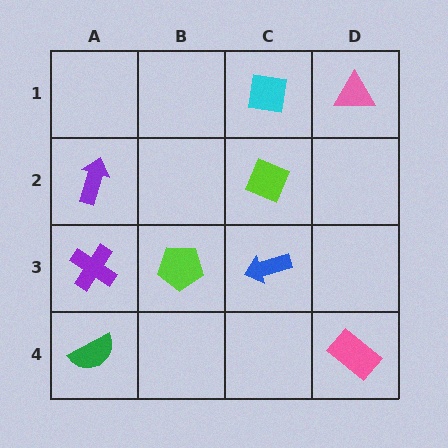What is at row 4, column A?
A green semicircle.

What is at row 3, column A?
A purple cross.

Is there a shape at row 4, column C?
No, that cell is empty.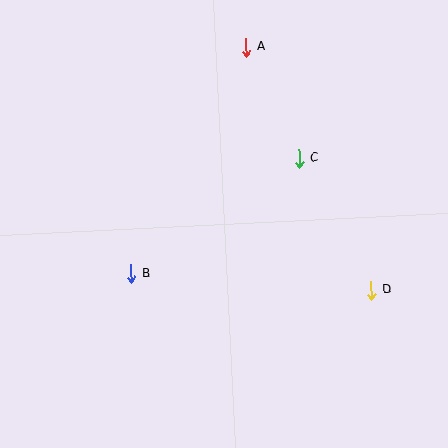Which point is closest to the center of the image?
Point C at (299, 158) is closest to the center.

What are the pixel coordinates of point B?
Point B is at (131, 274).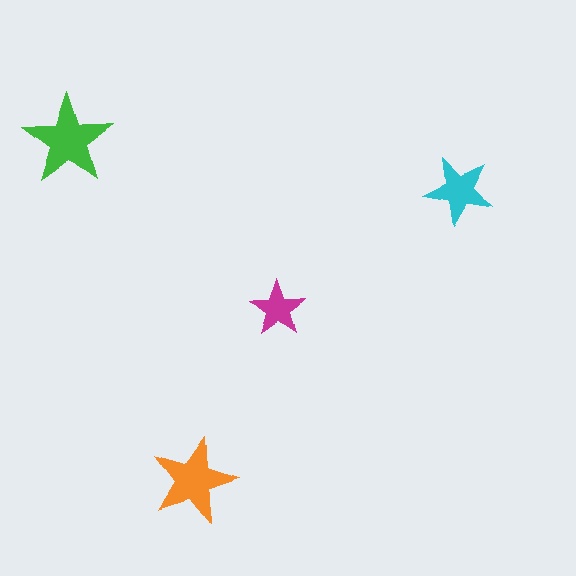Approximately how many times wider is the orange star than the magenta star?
About 1.5 times wider.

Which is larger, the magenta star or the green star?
The green one.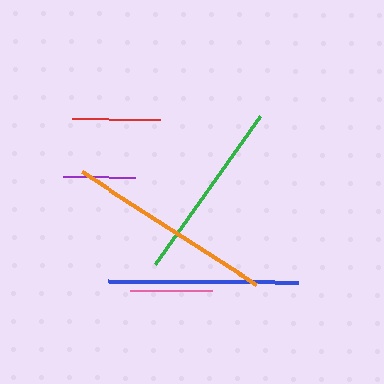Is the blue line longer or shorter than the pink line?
The blue line is longer than the pink line.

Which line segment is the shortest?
The purple line is the shortest at approximately 72 pixels.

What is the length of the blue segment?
The blue segment is approximately 190 pixels long.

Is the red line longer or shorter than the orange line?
The orange line is longer than the red line.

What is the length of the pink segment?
The pink segment is approximately 83 pixels long.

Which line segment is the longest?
The orange line is the longest at approximately 208 pixels.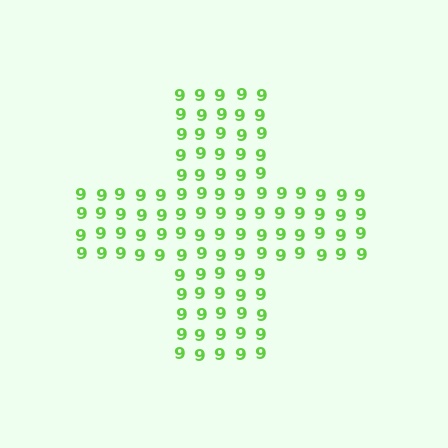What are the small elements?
The small elements are digit 9's.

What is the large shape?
The large shape is a cross.